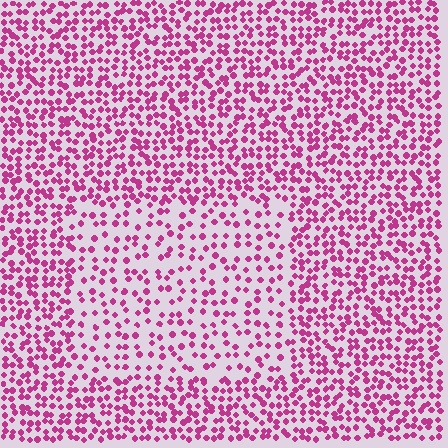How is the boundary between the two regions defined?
The boundary is defined by a change in element density (approximately 1.9x ratio). All elements are the same color, size, and shape.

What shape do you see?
I see a rectangle.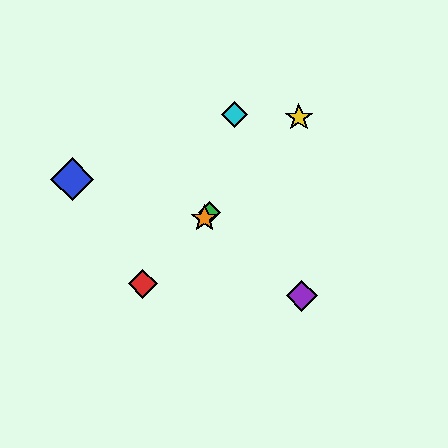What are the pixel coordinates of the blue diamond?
The blue diamond is at (72, 179).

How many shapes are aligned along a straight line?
4 shapes (the red diamond, the green diamond, the yellow star, the orange star) are aligned along a straight line.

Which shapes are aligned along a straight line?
The red diamond, the green diamond, the yellow star, the orange star are aligned along a straight line.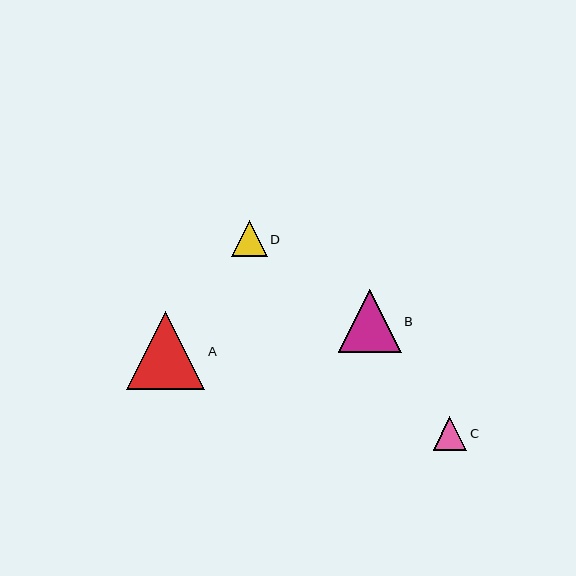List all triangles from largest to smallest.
From largest to smallest: A, B, D, C.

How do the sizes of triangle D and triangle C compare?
Triangle D and triangle C are approximately the same size.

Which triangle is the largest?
Triangle A is the largest with a size of approximately 78 pixels.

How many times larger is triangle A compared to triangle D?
Triangle A is approximately 2.2 times the size of triangle D.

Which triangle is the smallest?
Triangle C is the smallest with a size of approximately 33 pixels.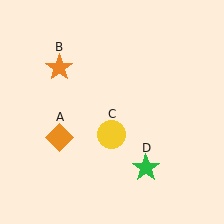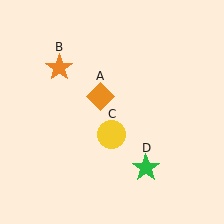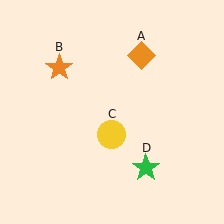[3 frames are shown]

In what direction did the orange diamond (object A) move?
The orange diamond (object A) moved up and to the right.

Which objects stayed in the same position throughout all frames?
Orange star (object B) and yellow circle (object C) and green star (object D) remained stationary.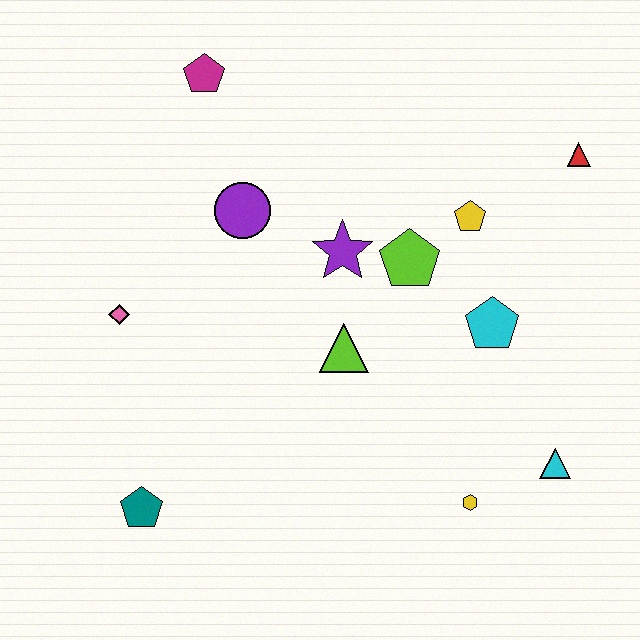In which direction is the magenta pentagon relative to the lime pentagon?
The magenta pentagon is to the left of the lime pentagon.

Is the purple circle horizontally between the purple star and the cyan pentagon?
No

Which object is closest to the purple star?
The lime pentagon is closest to the purple star.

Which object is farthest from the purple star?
The teal pentagon is farthest from the purple star.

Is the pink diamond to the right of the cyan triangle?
No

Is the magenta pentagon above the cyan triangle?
Yes